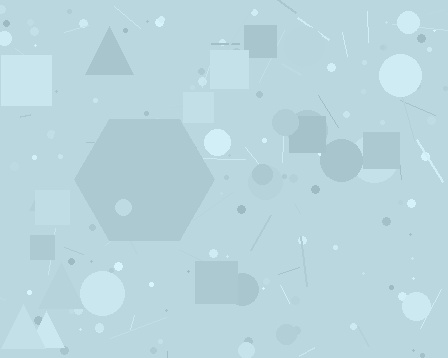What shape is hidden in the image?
A hexagon is hidden in the image.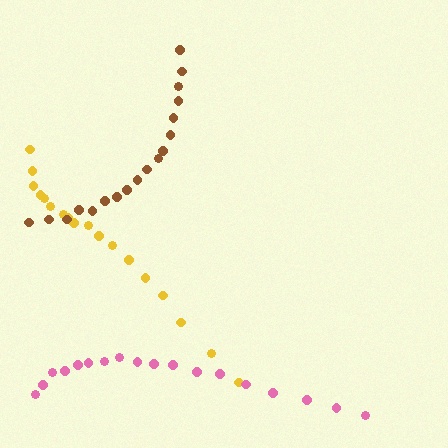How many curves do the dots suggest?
There are 3 distinct paths.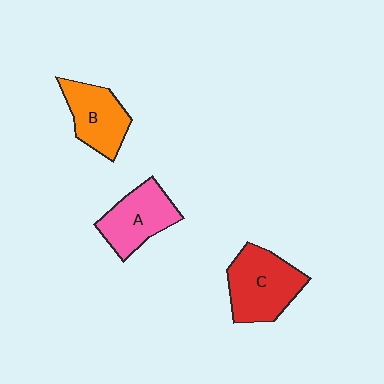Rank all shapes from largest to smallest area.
From largest to smallest: C (red), A (pink), B (orange).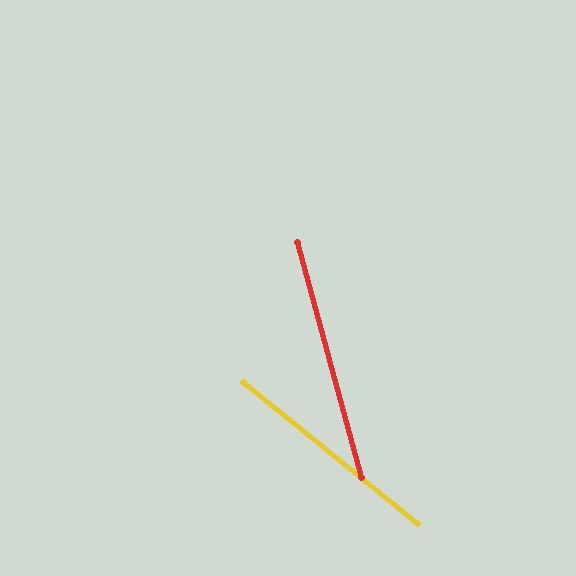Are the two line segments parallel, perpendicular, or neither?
Neither parallel nor perpendicular — they differ by about 36°.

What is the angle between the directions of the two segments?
Approximately 36 degrees.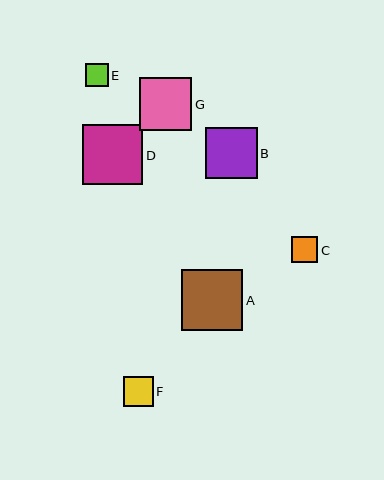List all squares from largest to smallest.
From largest to smallest: A, D, G, B, F, C, E.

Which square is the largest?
Square A is the largest with a size of approximately 61 pixels.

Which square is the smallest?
Square E is the smallest with a size of approximately 23 pixels.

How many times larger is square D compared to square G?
Square D is approximately 1.1 times the size of square G.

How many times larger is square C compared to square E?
Square C is approximately 1.1 times the size of square E.